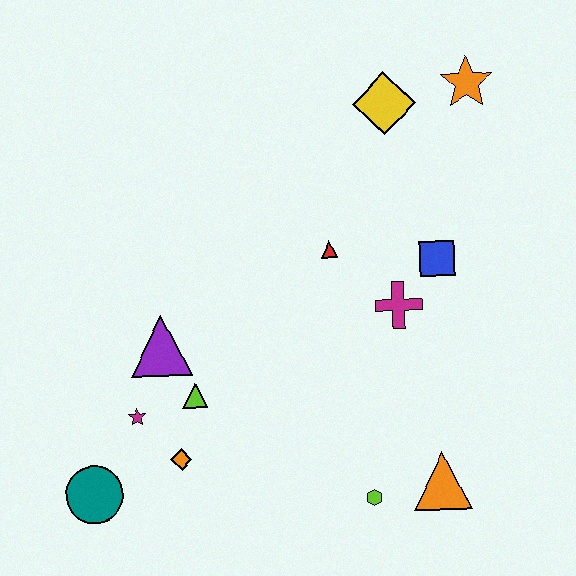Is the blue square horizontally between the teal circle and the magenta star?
No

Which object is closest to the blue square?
The magenta cross is closest to the blue square.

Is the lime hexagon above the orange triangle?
No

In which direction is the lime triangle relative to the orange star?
The lime triangle is below the orange star.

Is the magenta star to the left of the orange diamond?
Yes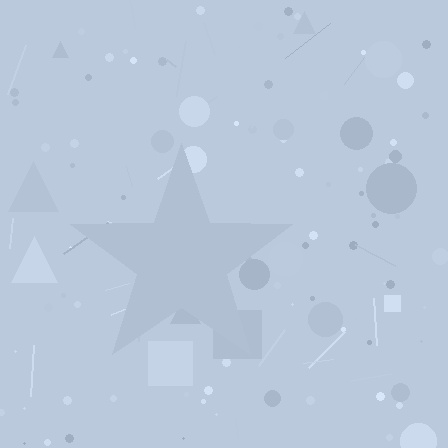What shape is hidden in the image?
A star is hidden in the image.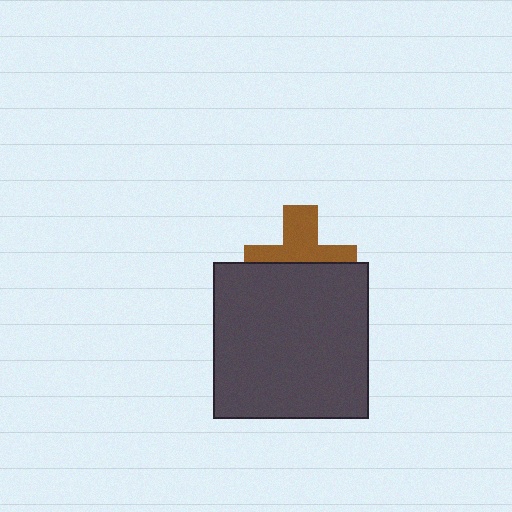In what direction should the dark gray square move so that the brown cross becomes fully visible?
The dark gray square should move down. That is the shortest direction to clear the overlap and leave the brown cross fully visible.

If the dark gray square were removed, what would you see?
You would see the complete brown cross.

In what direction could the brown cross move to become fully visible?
The brown cross could move up. That would shift it out from behind the dark gray square entirely.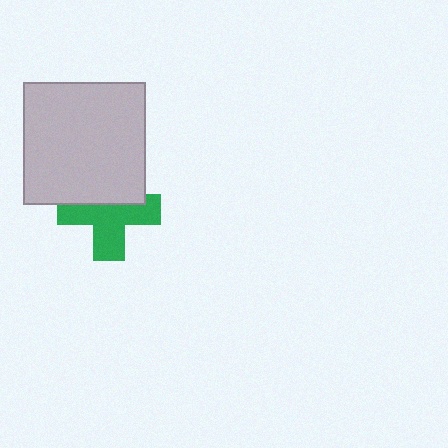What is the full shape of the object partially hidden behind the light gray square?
The partially hidden object is a green cross.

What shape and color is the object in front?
The object in front is a light gray square.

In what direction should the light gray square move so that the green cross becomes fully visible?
The light gray square should move up. That is the shortest direction to clear the overlap and leave the green cross fully visible.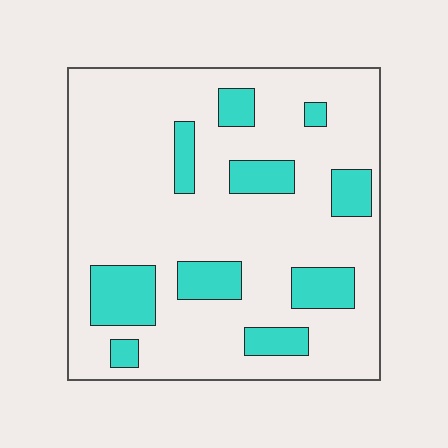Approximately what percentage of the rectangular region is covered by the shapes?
Approximately 20%.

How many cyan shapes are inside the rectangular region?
10.